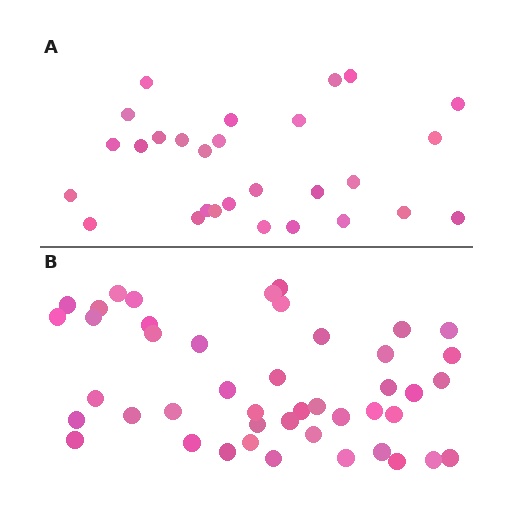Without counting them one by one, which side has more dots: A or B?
Region B (the bottom region) has more dots.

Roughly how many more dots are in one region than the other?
Region B has approximately 15 more dots than region A.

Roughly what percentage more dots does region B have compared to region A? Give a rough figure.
About 60% more.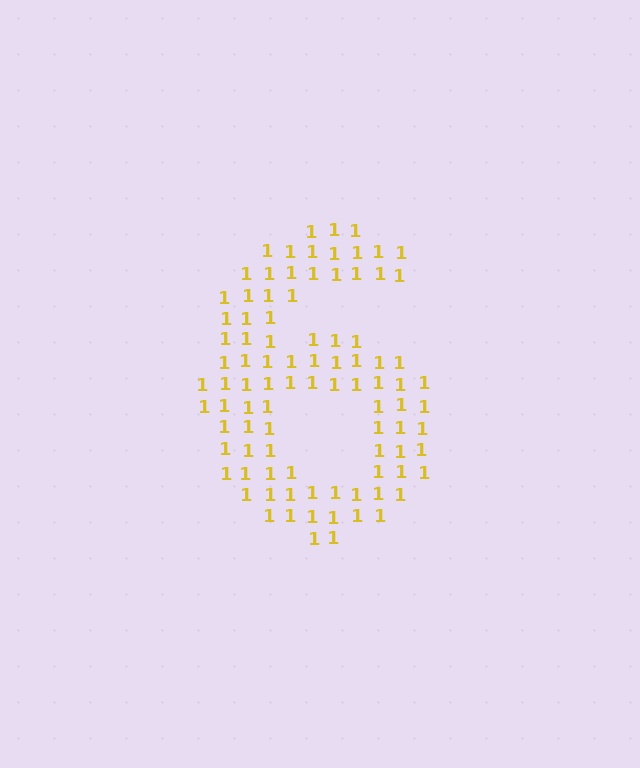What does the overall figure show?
The overall figure shows the digit 6.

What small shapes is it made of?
It is made of small digit 1's.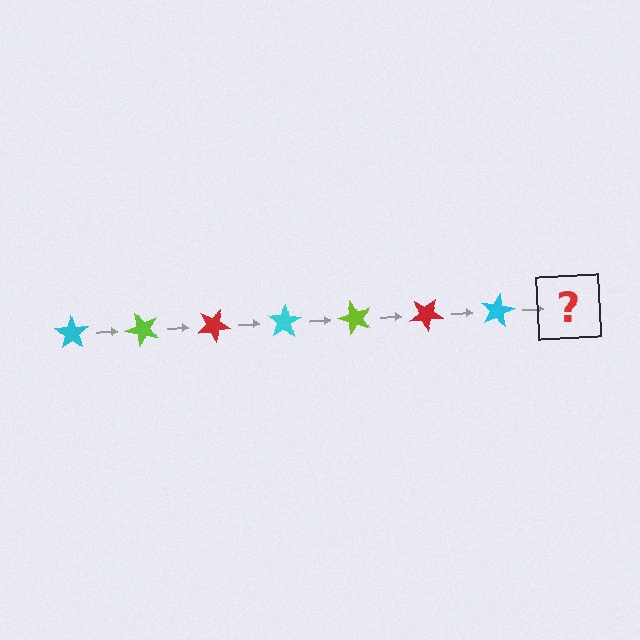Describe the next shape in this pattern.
It should be a lime star, rotated 350 degrees from the start.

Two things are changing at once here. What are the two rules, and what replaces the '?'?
The two rules are that it rotates 50 degrees each step and the color cycles through cyan, lime, and red. The '?' should be a lime star, rotated 350 degrees from the start.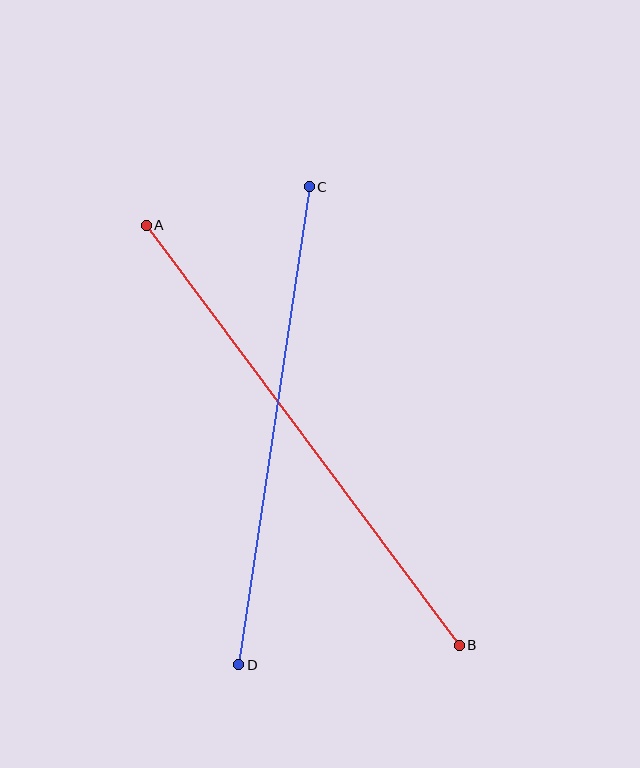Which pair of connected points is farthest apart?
Points A and B are farthest apart.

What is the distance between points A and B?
The distance is approximately 524 pixels.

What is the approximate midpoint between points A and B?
The midpoint is at approximately (303, 435) pixels.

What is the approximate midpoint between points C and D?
The midpoint is at approximately (274, 426) pixels.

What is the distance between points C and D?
The distance is approximately 483 pixels.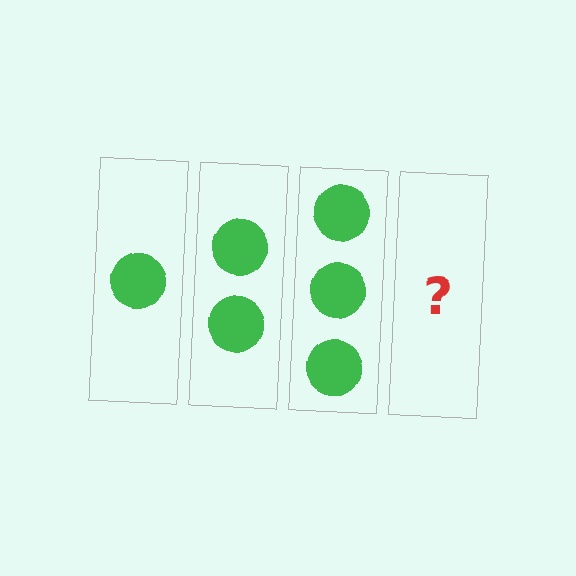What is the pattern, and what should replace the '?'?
The pattern is that each step adds one more circle. The '?' should be 4 circles.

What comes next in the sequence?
The next element should be 4 circles.